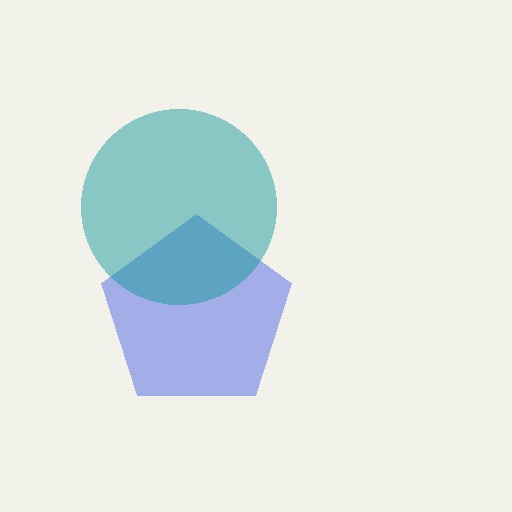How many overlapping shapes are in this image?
There are 2 overlapping shapes in the image.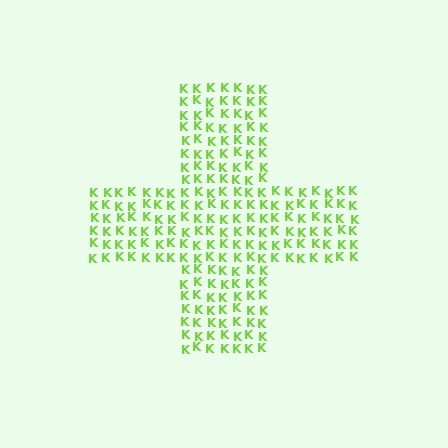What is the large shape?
The large shape is a cross.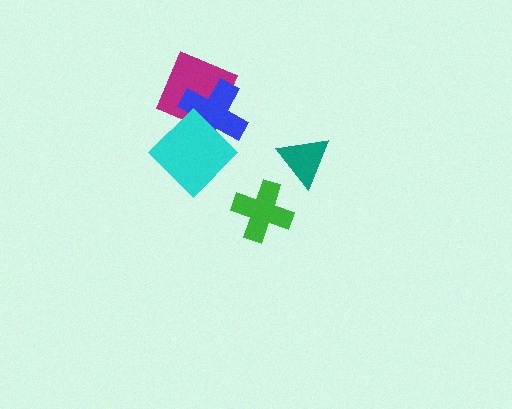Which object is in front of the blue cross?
The cyan diamond is in front of the blue cross.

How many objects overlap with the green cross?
0 objects overlap with the green cross.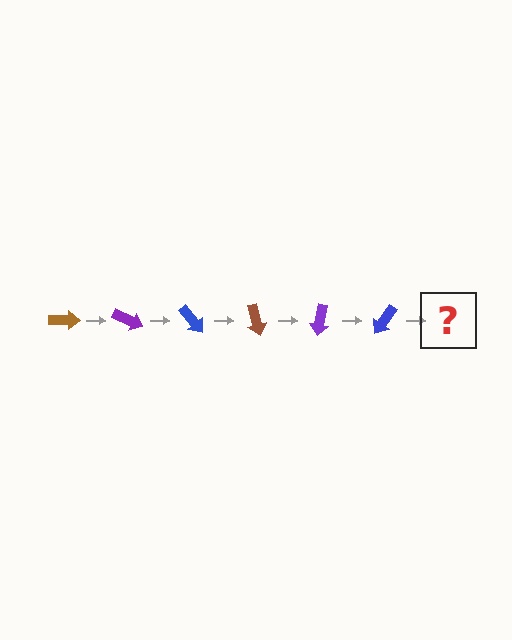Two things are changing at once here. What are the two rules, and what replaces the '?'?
The two rules are that it rotates 25 degrees each step and the color cycles through brown, purple, and blue. The '?' should be a brown arrow, rotated 150 degrees from the start.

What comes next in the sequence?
The next element should be a brown arrow, rotated 150 degrees from the start.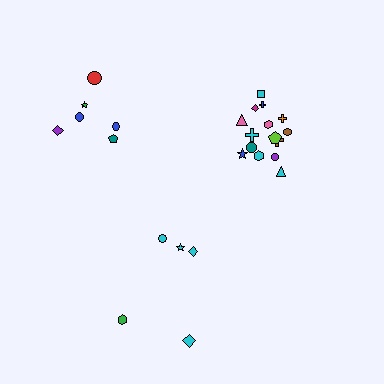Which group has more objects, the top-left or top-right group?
The top-right group.